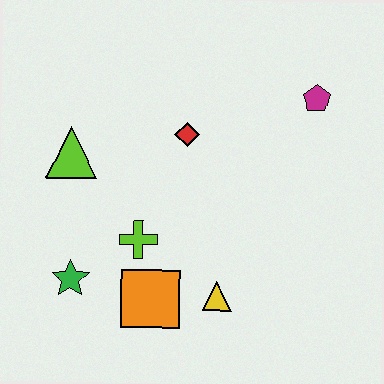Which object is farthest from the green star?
The magenta pentagon is farthest from the green star.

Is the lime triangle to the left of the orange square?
Yes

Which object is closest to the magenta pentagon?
The red diamond is closest to the magenta pentagon.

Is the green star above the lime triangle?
No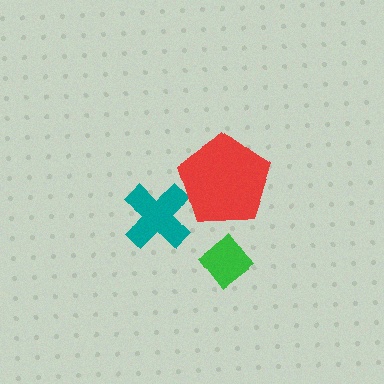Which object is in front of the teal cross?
The red pentagon is in front of the teal cross.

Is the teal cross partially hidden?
Yes, it is partially covered by another shape.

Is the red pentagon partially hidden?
No, no other shape covers it.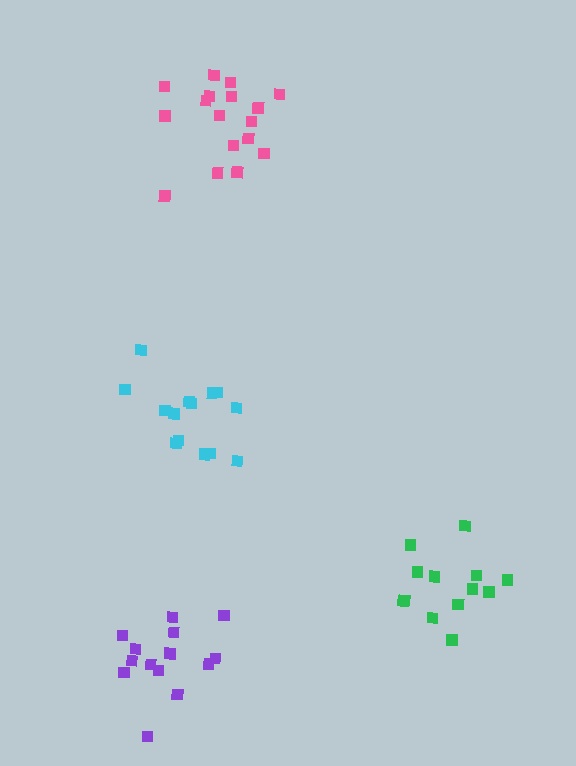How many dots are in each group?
Group 1: 14 dots, Group 2: 13 dots, Group 3: 17 dots, Group 4: 14 dots (58 total).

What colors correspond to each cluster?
The clusters are colored: cyan, green, pink, purple.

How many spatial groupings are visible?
There are 4 spatial groupings.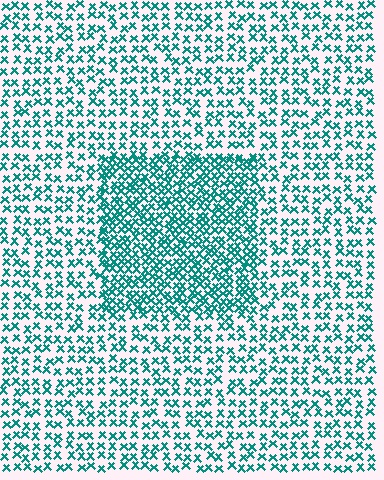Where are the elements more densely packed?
The elements are more densely packed inside the rectangle boundary.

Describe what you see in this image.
The image contains small teal elements arranged at two different densities. A rectangle-shaped region is visible where the elements are more densely packed than the surrounding area.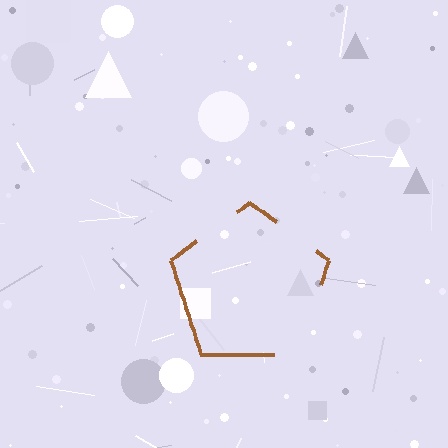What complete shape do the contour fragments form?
The contour fragments form a pentagon.